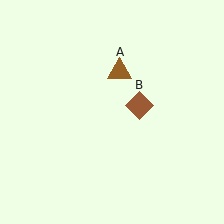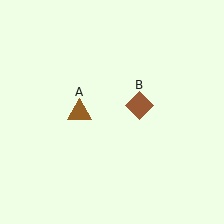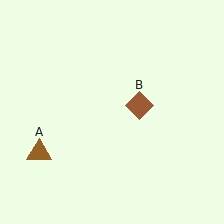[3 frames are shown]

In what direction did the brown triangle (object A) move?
The brown triangle (object A) moved down and to the left.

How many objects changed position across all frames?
1 object changed position: brown triangle (object A).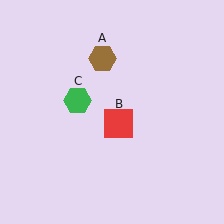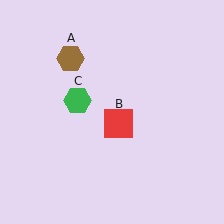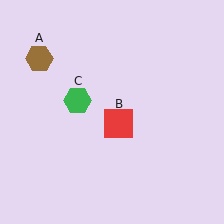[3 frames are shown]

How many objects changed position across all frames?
1 object changed position: brown hexagon (object A).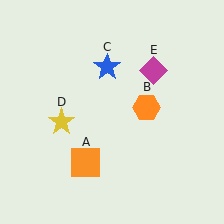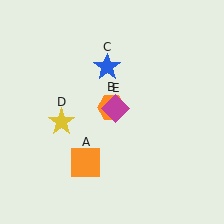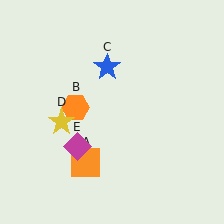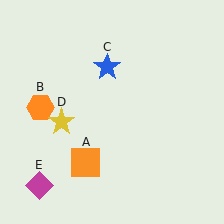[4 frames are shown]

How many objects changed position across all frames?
2 objects changed position: orange hexagon (object B), magenta diamond (object E).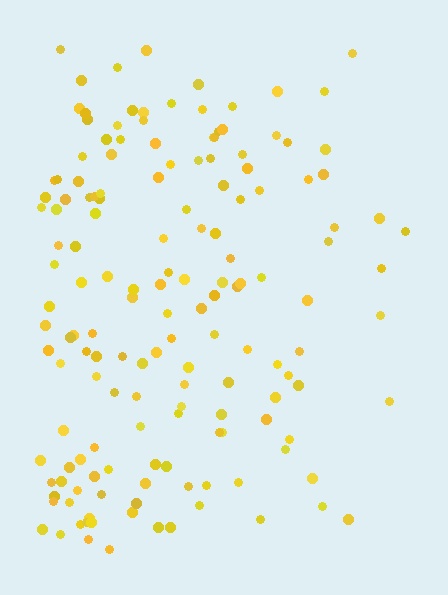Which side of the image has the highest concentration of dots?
The left.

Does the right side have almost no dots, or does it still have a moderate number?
Still a moderate number, just noticeably fewer than the left.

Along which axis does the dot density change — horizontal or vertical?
Horizontal.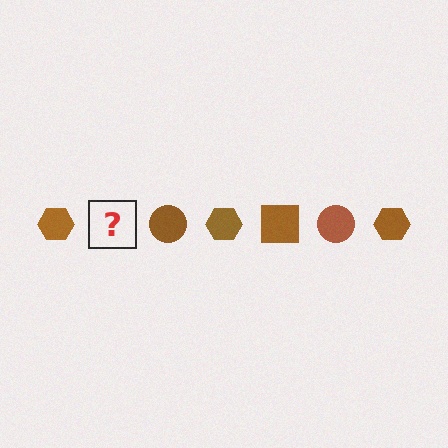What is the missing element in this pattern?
The missing element is a brown square.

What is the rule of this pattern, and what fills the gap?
The rule is that the pattern cycles through hexagon, square, circle shapes in brown. The gap should be filled with a brown square.